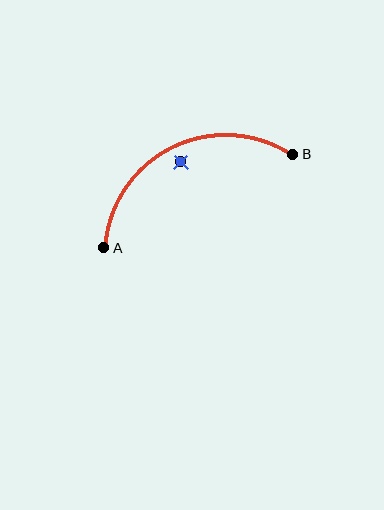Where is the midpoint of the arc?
The arc midpoint is the point on the curve farthest from the straight line joining A and B. It sits above that line.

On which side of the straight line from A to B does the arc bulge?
The arc bulges above the straight line connecting A and B.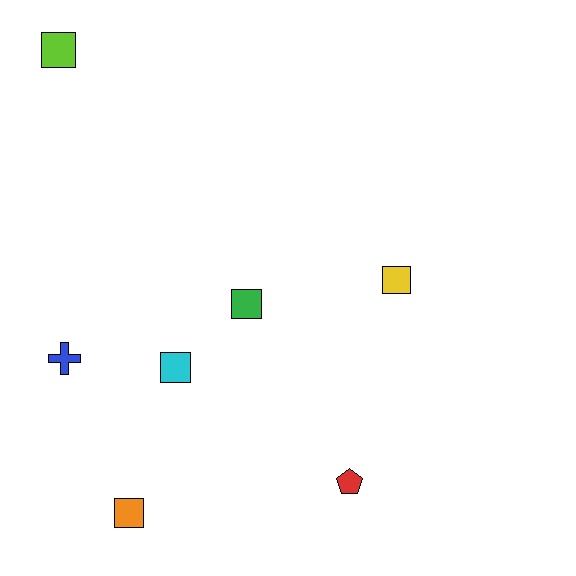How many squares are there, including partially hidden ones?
There are 5 squares.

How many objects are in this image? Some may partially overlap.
There are 7 objects.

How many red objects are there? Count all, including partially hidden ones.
There is 1 red object.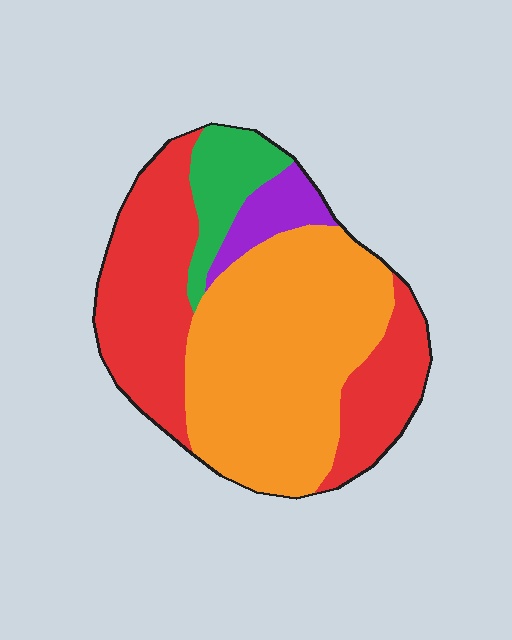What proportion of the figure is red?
Red takes up about three eighths (3/8) of the figure.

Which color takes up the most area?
Orange, at roughly 45%.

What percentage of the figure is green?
Green takes up about one tenth (1/10) of the figure.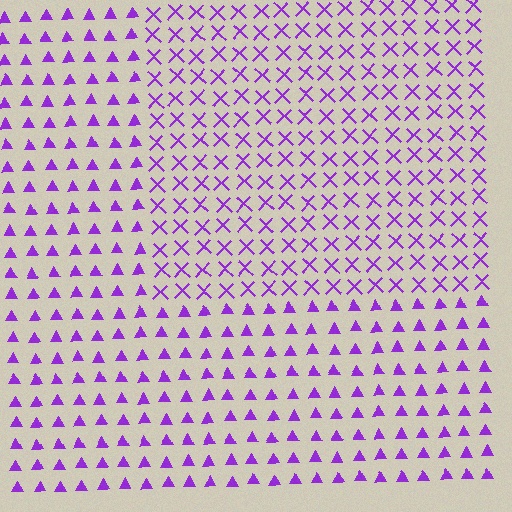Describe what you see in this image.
The image is filled with small purple elements arranged in a uniform grid. A rectangle-shaped region contains X marks, while the surrounding area contains triangles. The boundary is defined purely by the change in element shape.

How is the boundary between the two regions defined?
The boundary is defined by a change in element shape: X marks inside vs. triangles outside. All elements share the same color and spacing.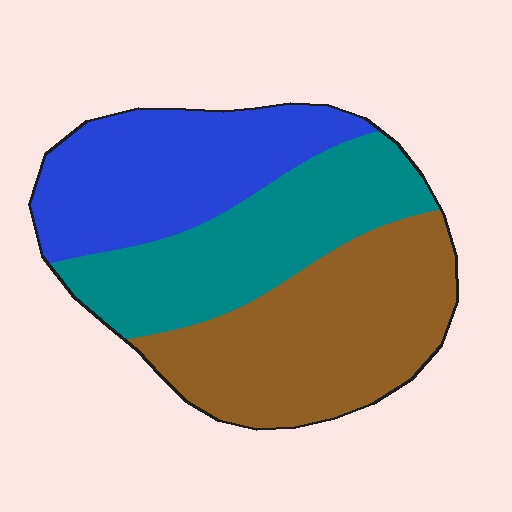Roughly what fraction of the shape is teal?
Teal covers 31% of the shape.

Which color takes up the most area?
Brown, at roughly 40%.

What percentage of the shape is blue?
Blue takes up between a sixth and a third of the shape.